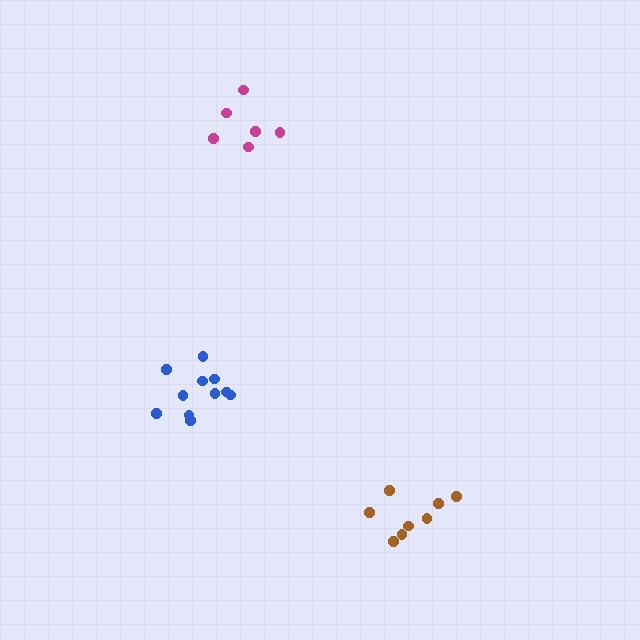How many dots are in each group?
Group 1: 6 dots, Group 2: 11 dots, Group 3: 8 dots (25 total).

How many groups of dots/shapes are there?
There are 3 groups.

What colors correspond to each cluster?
The clusters are colored: magenta, blue, brown.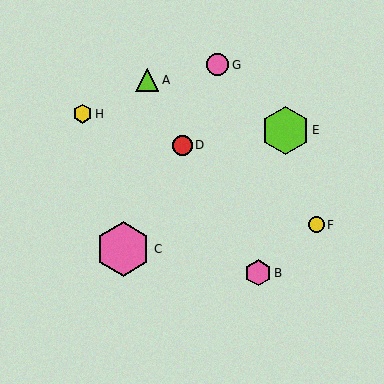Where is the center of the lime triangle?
The center of the lime triangle is at (147, 80).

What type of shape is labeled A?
Shape A is a lime triangle.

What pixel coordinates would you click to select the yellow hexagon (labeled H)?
Click at (82, 114) to select the yellow hexagon H.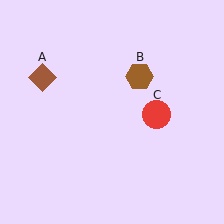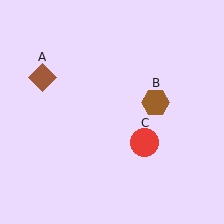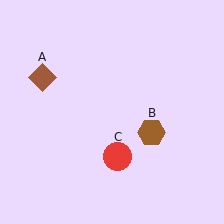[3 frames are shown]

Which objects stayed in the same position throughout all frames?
Brown diamond (object A) remained stationary.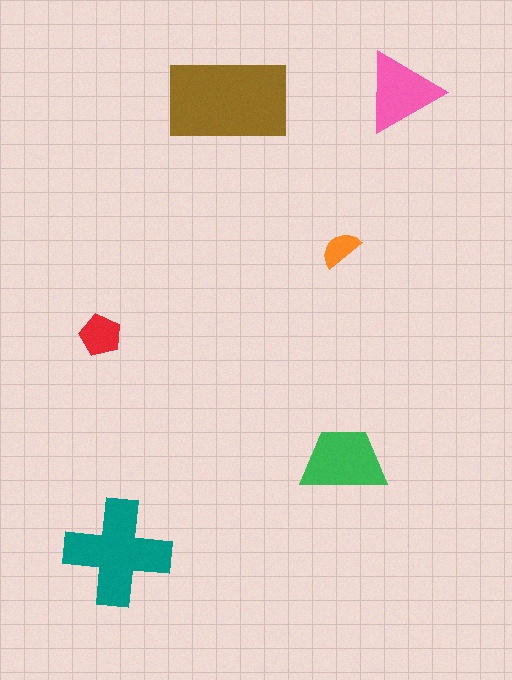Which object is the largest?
The brown rectangle.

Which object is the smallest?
The orange semicircle.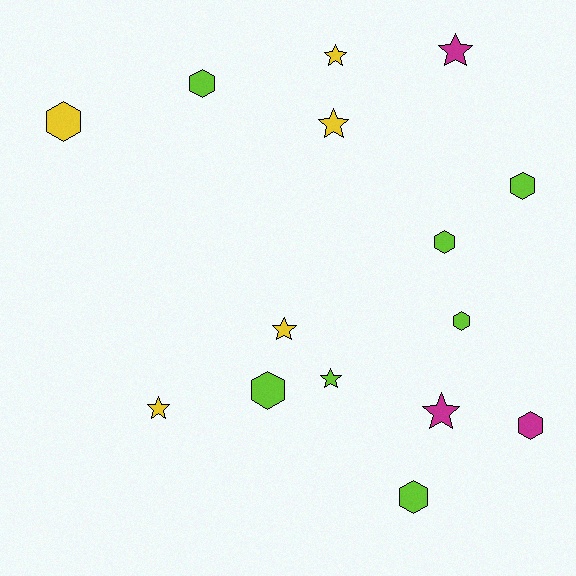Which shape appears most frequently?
Hexagon, with 8 objects.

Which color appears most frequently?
Lime, with 7 objects.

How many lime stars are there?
There is 1 lime star.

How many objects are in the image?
There are 15 objects.